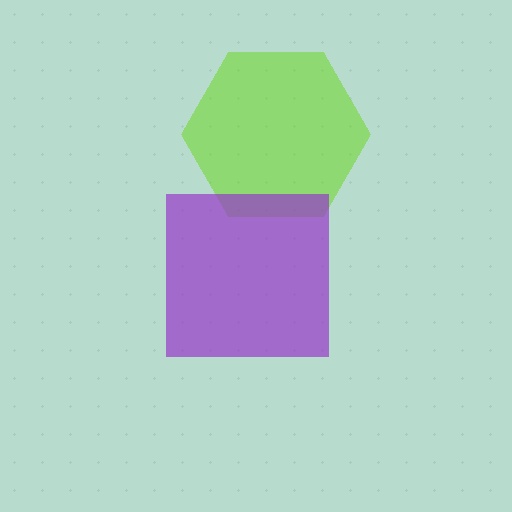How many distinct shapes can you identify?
There are 2 distinct shapes: a lime hexagon, a purple square.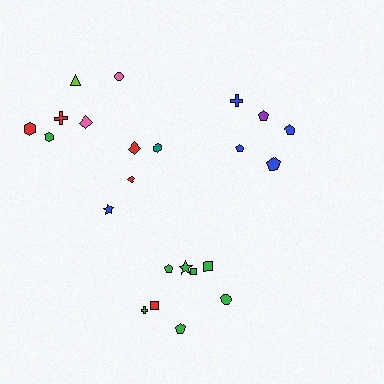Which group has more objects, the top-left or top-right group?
The top-left group.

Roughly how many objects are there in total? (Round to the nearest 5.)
Roughly 25 objects in total.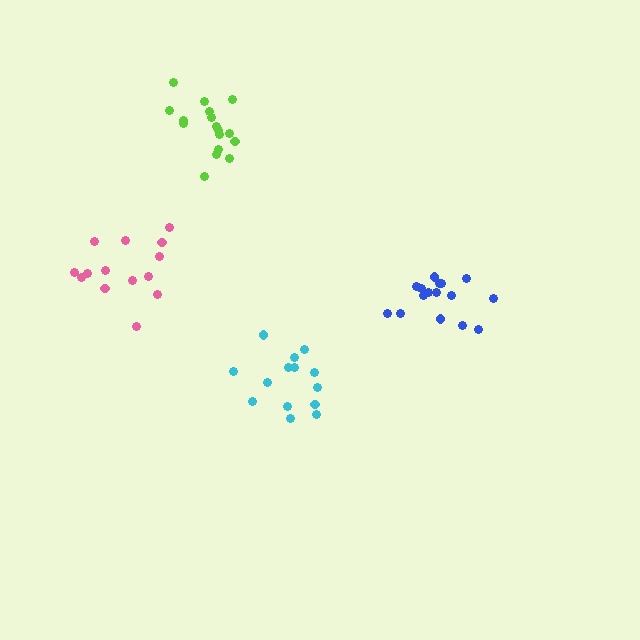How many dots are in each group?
Group 1: 16 dots, Group 2: 17 dots, Group 3: 14 dots, Group 4: 14 dots (61 total).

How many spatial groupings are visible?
There are 4 spatial groupings.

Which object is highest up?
The lime cluster is topmost.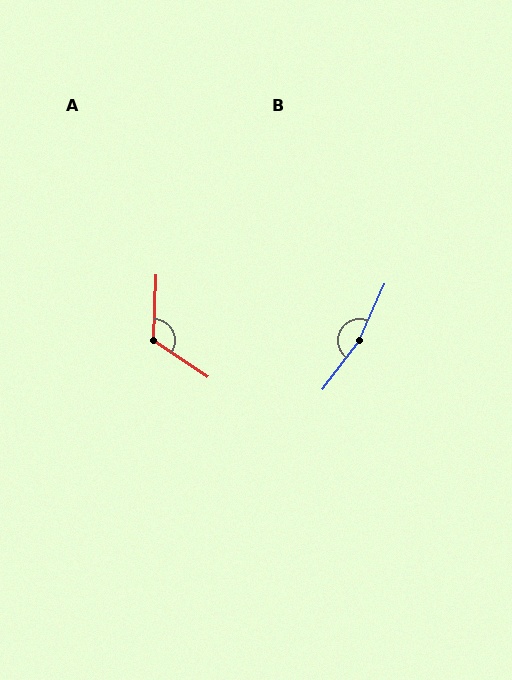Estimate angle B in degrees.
Approximately 167 degrees.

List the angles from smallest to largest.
A (122°), B (167°).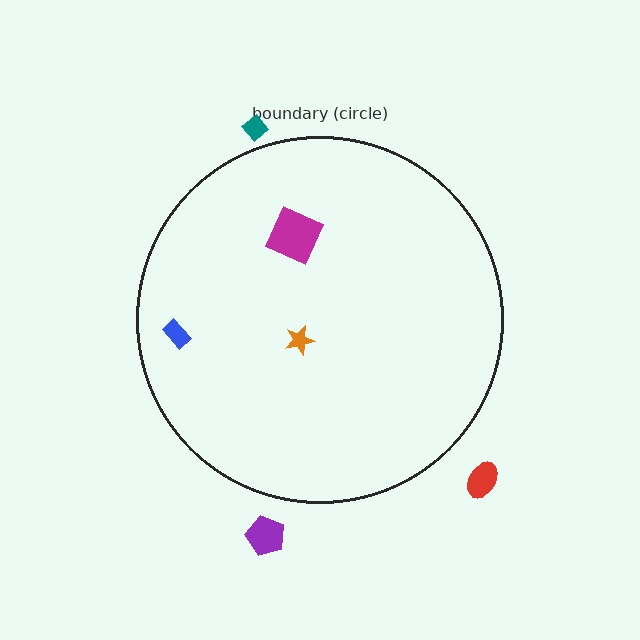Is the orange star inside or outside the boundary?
Inside.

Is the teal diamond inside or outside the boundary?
Outside.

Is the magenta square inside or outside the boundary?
Inside.